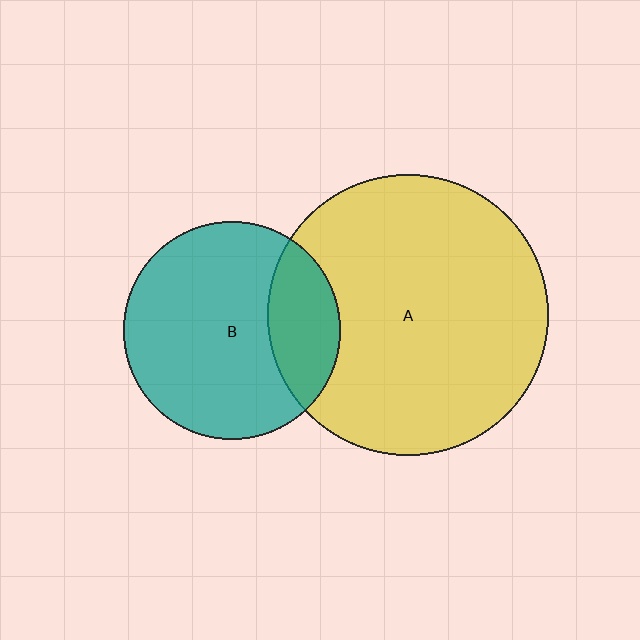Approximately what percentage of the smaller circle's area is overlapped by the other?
Approximately 25%.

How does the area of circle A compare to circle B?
Approximately 1.7 times.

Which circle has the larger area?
Circle A (yellow).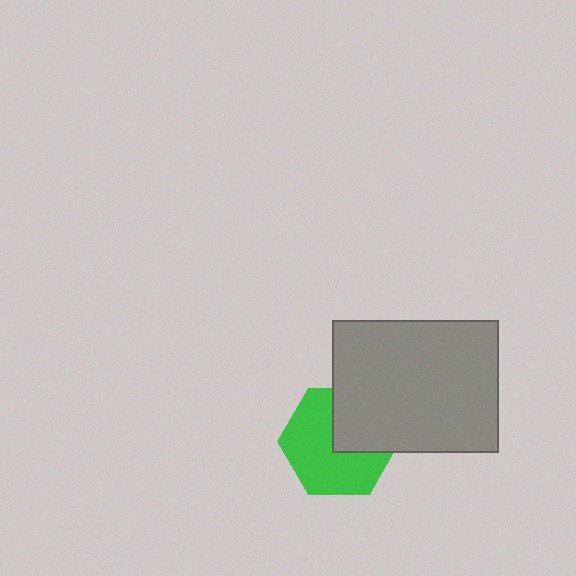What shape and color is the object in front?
The object in front is a gray rectangle.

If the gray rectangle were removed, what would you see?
You would see the complete green hexagon.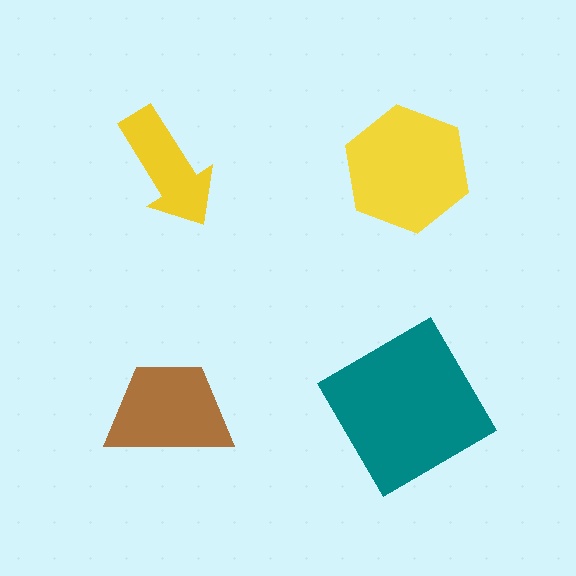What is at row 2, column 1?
A brown trapezoid.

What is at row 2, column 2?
A teal diamond.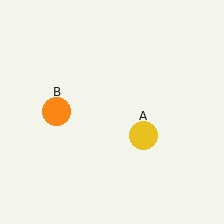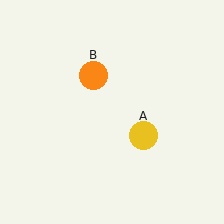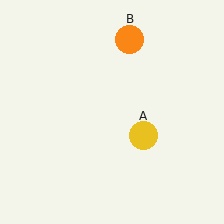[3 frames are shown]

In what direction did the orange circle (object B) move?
The orange circle (object B) moved up and to the right.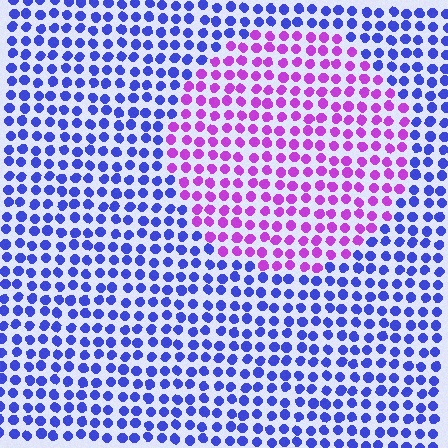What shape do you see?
I see a circle.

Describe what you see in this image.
The image is filled with small blue elements in a uniform arrangement. A circle-shaped region is visible where the elements are tinted to a slightly different hue, forming a subtle color boundary.